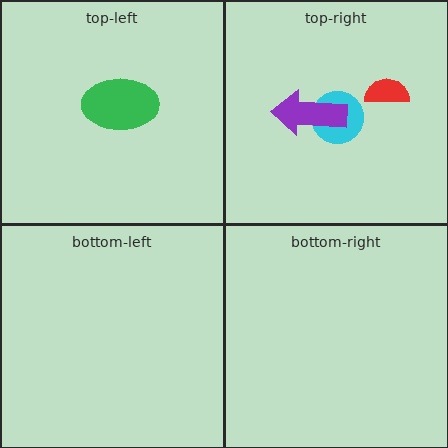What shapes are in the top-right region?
The cyan circle, the purple arrow, the red semicircle.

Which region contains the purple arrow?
The top-right region.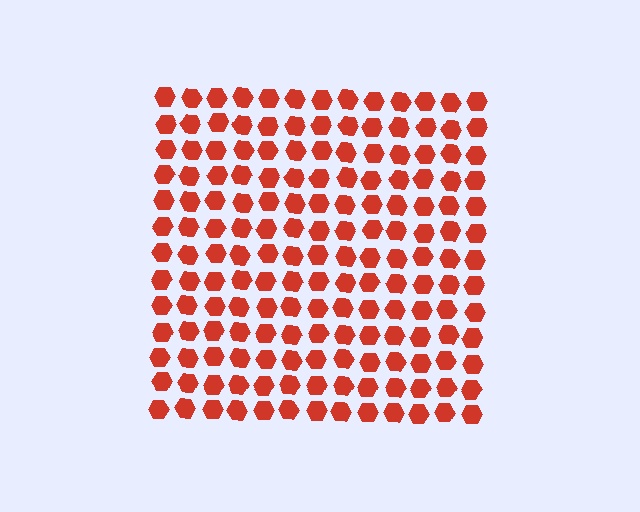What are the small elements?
The small elements are hexagons.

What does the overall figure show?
The overall figure shows a square.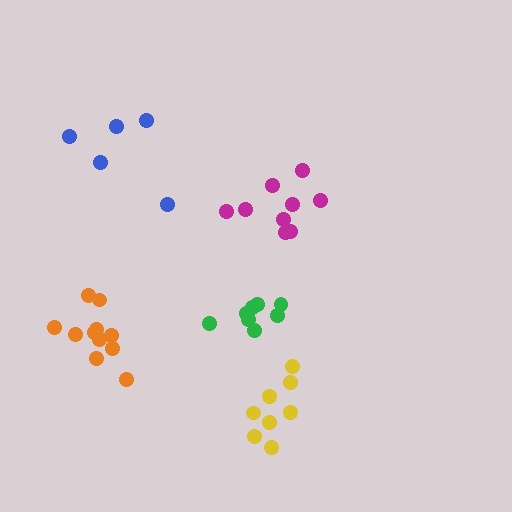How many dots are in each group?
Group 1: 11 dots, Group 2: 8 dots, Group 3: 8 dots, Group 4: 9 dots, Group 5: 5 dots (41 total).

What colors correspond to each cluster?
The clusters are colored: orange, yellow, green, magenta, blue.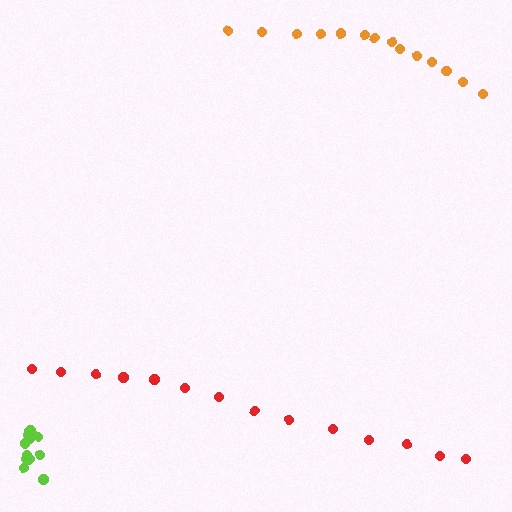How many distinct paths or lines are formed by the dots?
There are 3 distinct paths.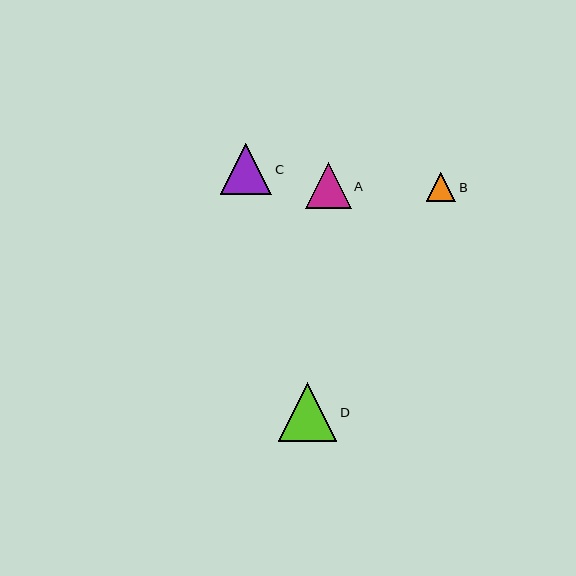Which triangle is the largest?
Triangle D is the largest with a size of approximately 59 pixels.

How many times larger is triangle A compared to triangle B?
Triangle A is approximately 1.6 times the size of triangle B.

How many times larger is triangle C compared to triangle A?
Triangle C is approximately 1.1 times the size of triangle A.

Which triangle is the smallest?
Triangle B is the smallest with a size of approximately 29 pixels.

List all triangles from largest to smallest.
From largest to smallest: D, C, A, B.